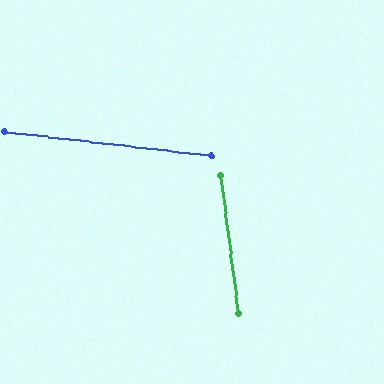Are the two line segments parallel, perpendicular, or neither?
Neither parallel nor perpendicular — they differ by about 76°.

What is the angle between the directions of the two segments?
Approximately 76 degrees.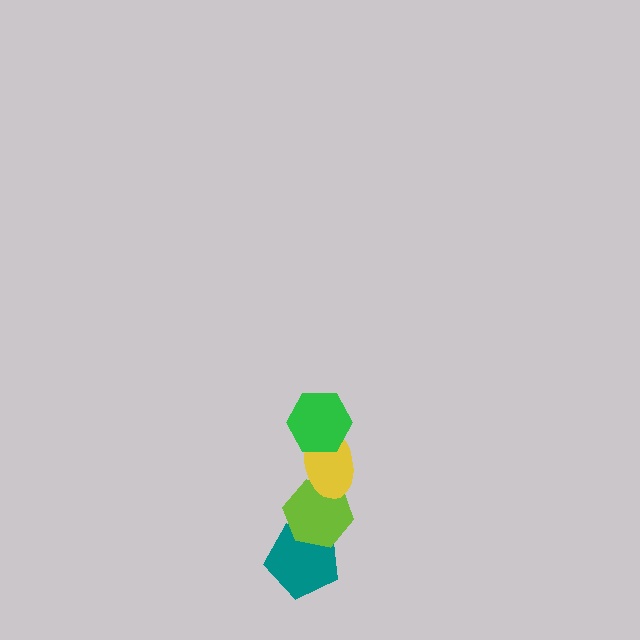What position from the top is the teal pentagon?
The teal pentagon is 4th from the top.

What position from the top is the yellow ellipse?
The yellow ellipse is 2nd from the top.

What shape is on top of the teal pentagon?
The lime hexagon is on top of the teal pentagon.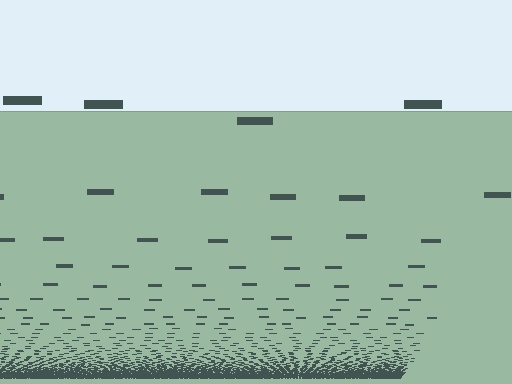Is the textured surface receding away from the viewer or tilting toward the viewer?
The surface appears to tilt toward the viewer. Texture elements get larger and sparser toward the top.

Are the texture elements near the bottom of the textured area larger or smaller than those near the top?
Smaller. The gradient is inverted — elements near the bottom are smaller and denser.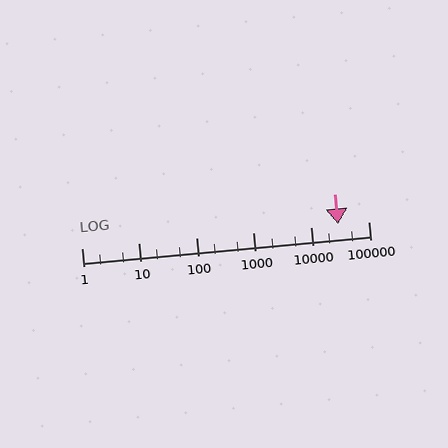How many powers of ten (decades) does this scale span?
The scale spans 5 decades, from 1 to 100000.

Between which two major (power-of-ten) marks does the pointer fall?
The pointer is between 10000 and 100000.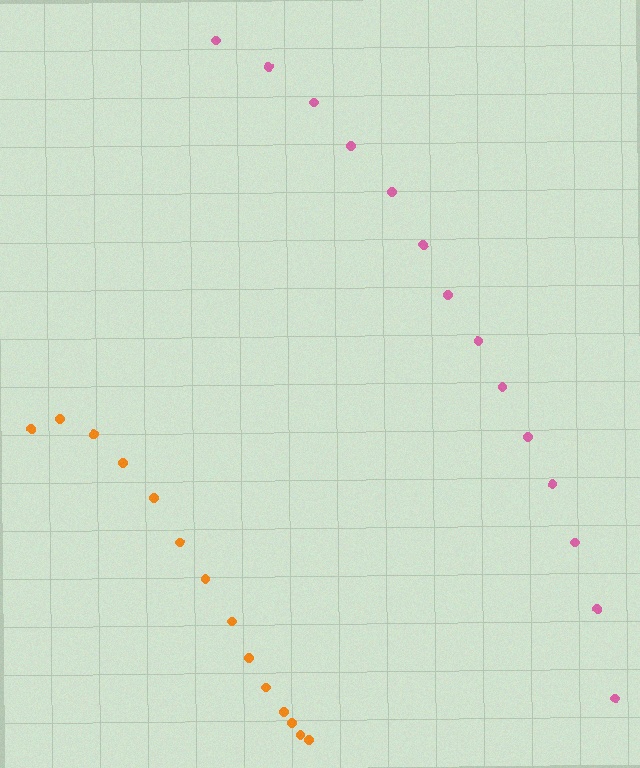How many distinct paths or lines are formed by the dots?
There are 2 distinct paths.